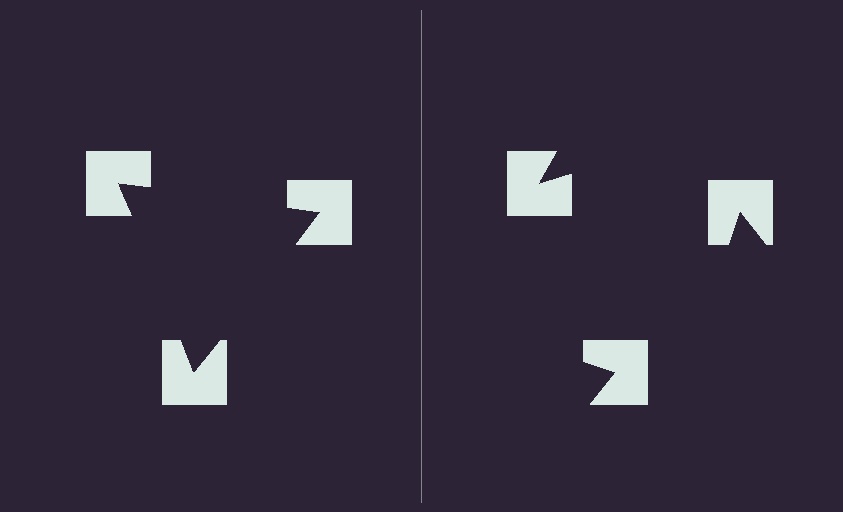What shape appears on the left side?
An illusory triangle.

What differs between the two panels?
The notched squares are positioned identically on both sides; only the wedge orientations differ. On the left they align to a triangle; on the right they are misaligned.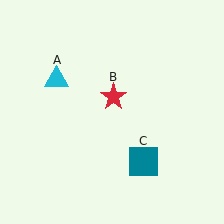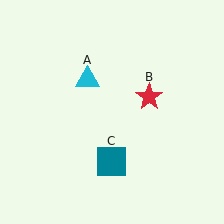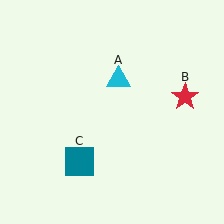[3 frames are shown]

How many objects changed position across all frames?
3 objects changed position: cyan triangle (object A), red star (object B), teal square (object C).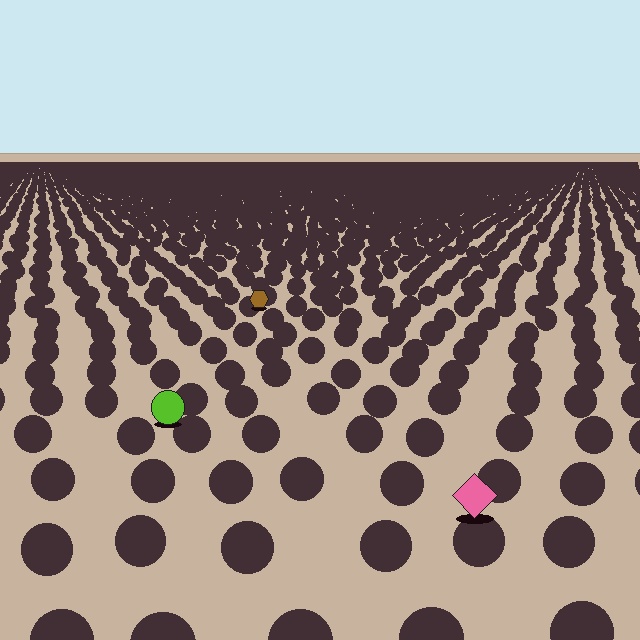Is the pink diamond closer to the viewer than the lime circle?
Yes. The pink diamond is closer — you can tell from the texture gradient: the ground texture is coarser near it.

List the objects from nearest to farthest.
From nearest to farthest: the pink diamond, the lime circle, the brown hexagon.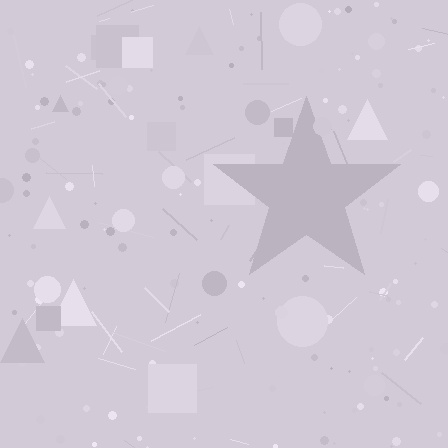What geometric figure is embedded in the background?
A star is embedded in the background.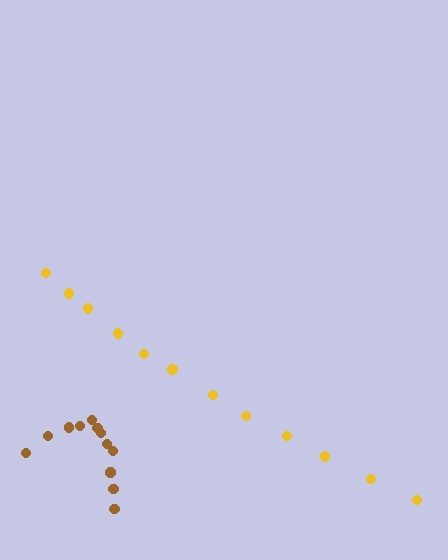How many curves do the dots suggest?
There are 2 distinct paths.